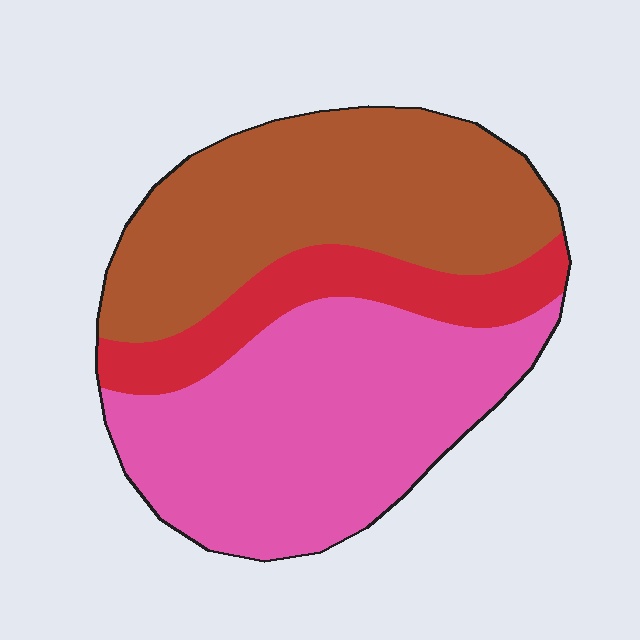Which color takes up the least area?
Red, at roughly 15%.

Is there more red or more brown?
Brown.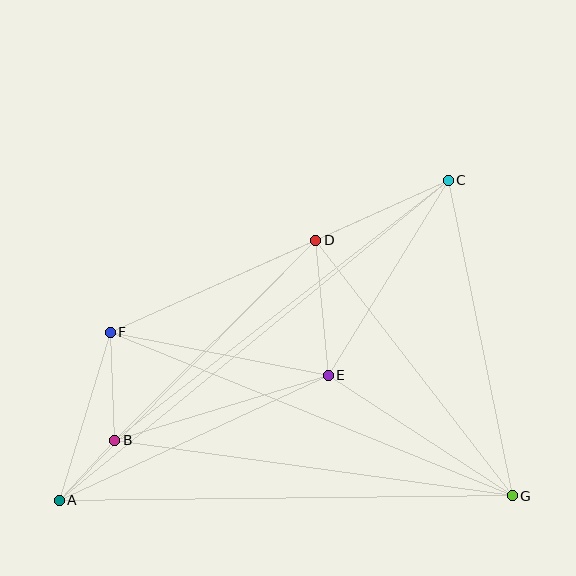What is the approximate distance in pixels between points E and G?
The distance between E and G is approximately 220 pixels.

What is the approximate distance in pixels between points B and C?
The distance between B and C is approximately 423 pixels.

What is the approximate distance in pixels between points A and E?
The distance between A and E is approximately 296 pixels.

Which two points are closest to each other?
Points A and B are closest to each other.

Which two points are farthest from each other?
Points A and C are farthest from each other.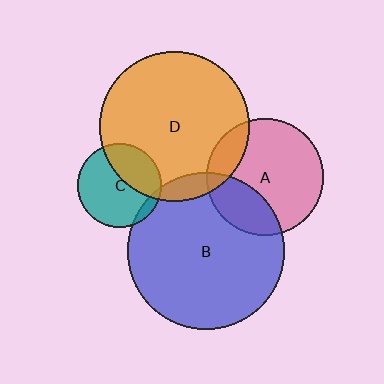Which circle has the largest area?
Circle B (blue).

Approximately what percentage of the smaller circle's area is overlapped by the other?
Approximately 35%.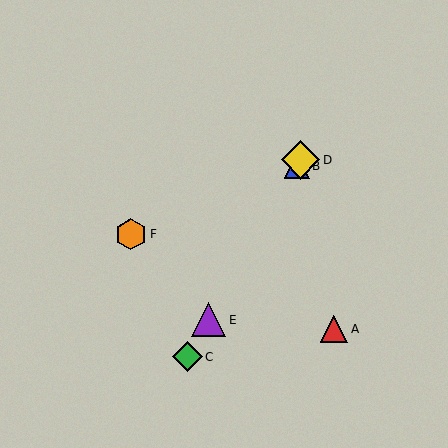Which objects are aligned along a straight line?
Objects B, C, D, E are aligned along a straight line.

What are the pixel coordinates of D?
Object D is at (301, 160).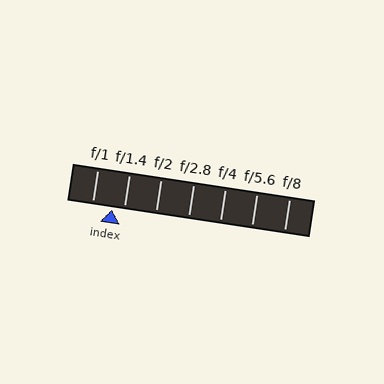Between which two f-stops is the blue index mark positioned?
The index mark is between f/1 and f/1.4.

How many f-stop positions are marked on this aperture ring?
There are 7 f-stop positions marked.